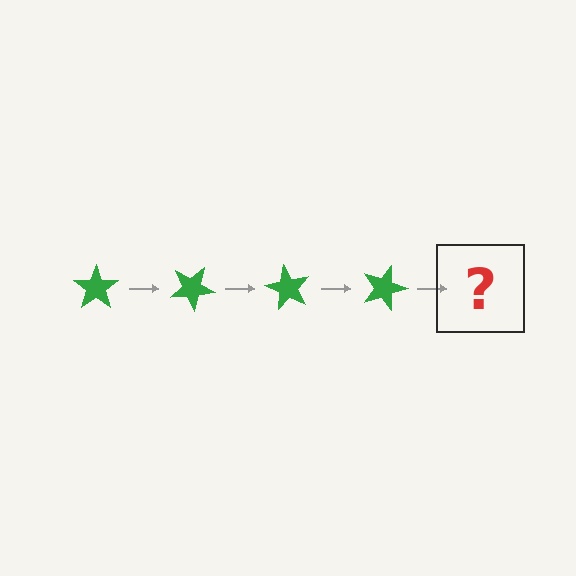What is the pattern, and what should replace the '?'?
The pattern is that the star rotates 30 degrees each step. The '?' should be a green star rotated 120 degrees.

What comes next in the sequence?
The next element should be a green star rotated 120 degrees.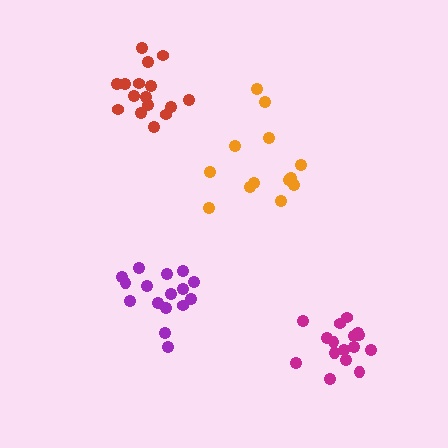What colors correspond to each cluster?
The clusters are colored: magenta, red, orange, purple.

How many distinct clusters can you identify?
There are 4 distinct clusters.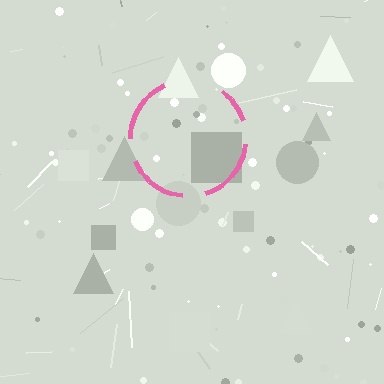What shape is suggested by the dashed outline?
The dashed outline suggests a circle.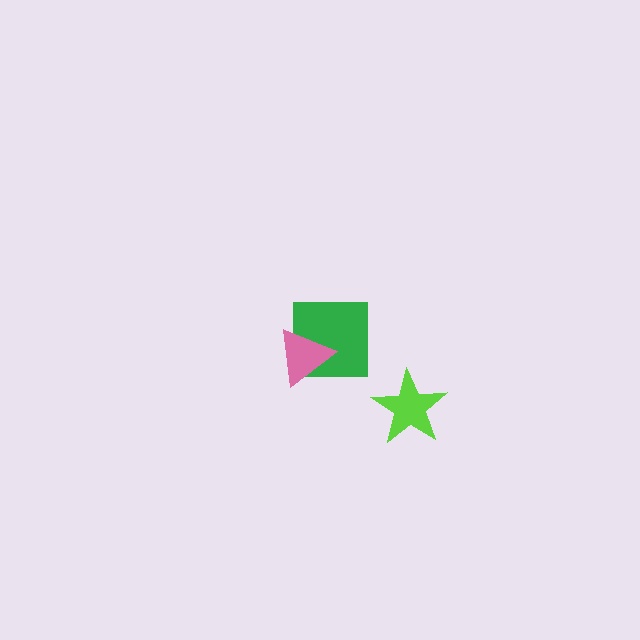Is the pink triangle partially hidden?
No, no other shape covers it.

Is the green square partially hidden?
Yes, it is partially covered by another shape.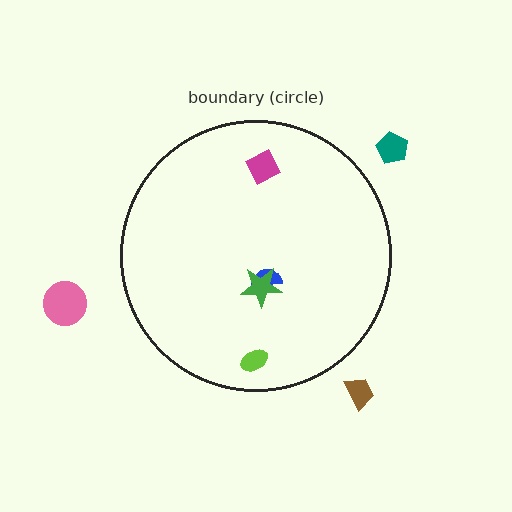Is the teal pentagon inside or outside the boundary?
Outside.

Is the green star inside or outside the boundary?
Inside.